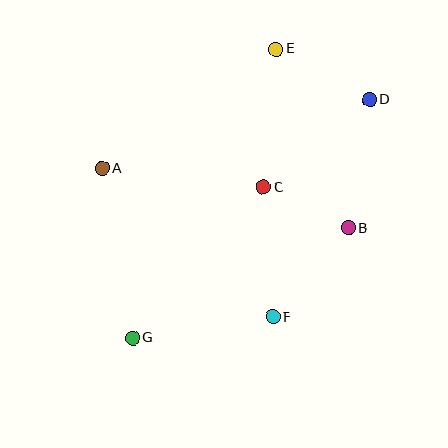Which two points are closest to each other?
Points B and C are closest to each other.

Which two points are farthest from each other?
Points D and G are farthest from each other.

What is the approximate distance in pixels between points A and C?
The distance between A and C is approximately 162 pixels.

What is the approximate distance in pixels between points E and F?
The distance between E and F is approximately 268 pixels.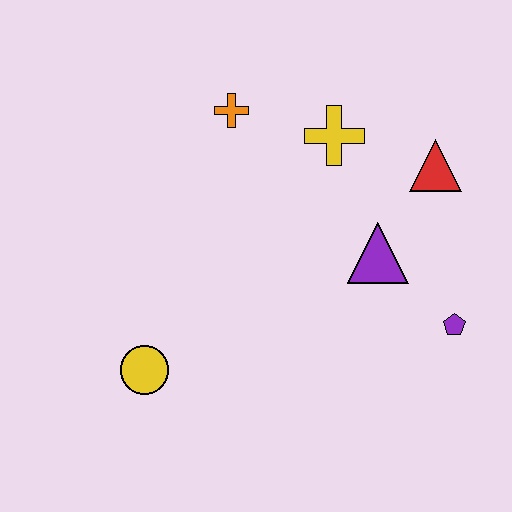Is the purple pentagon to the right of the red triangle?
Yes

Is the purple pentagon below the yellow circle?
No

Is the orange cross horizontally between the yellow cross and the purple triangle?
No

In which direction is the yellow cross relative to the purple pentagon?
The yellow cross is above the purple pentagon.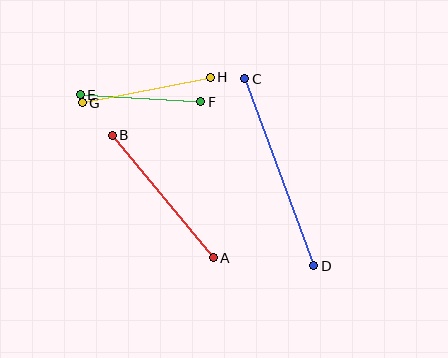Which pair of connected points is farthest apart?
Points C and D are farthest apart.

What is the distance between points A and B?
The distance is approximately 159 pixels.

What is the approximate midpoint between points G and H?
The midpoint is at approximately (146, 90) pixels.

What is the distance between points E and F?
The distance is approximately 121 pixels.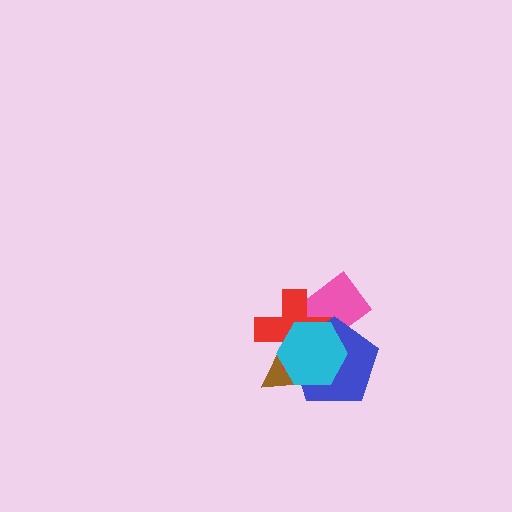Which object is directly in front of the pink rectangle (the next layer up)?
The brown triangle is directly in front of the pink rectangle.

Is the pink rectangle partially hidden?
Yes, it is partially covered by another shape.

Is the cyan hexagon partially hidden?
No, no other shape covers it.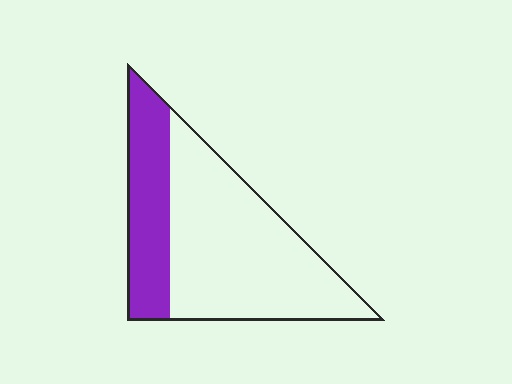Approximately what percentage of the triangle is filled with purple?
Approximately 30%.